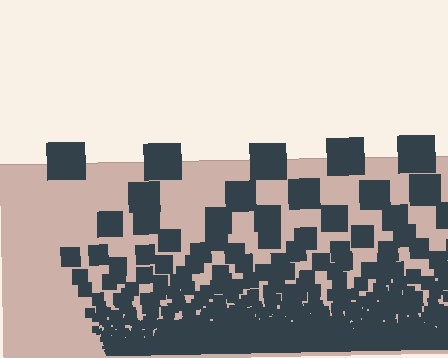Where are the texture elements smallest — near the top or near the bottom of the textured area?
Near the bottom.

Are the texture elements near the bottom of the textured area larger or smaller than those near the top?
Smaller. The gradient is inverted — elements near the bottom are smaller and denser.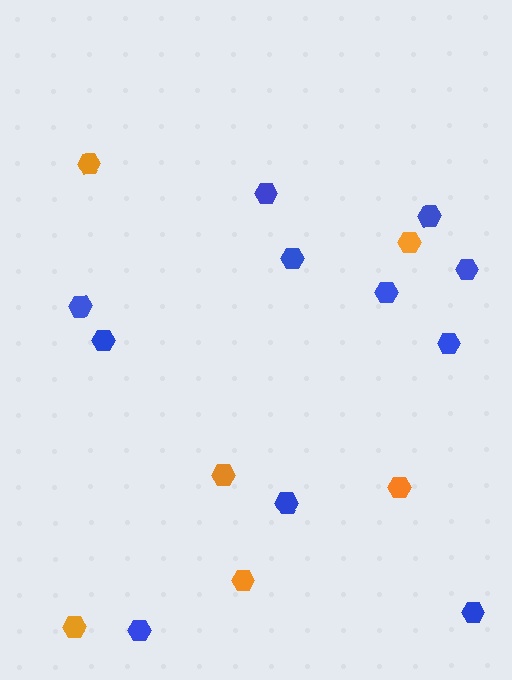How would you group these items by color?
There are 2 groups: one group of blue hexagons (11) and one group of orange hexagons (6).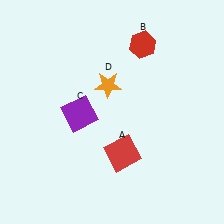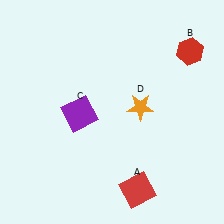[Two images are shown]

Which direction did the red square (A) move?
The red square (A) moved down.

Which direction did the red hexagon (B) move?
The red hexagon (B) moved right.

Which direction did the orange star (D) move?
The orange star (D) moved right.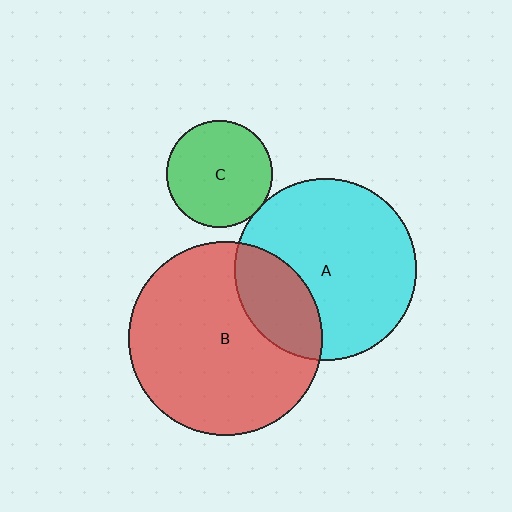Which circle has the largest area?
Circle B (red).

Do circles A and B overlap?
Yes.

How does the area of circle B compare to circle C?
Approximately 3.3 times.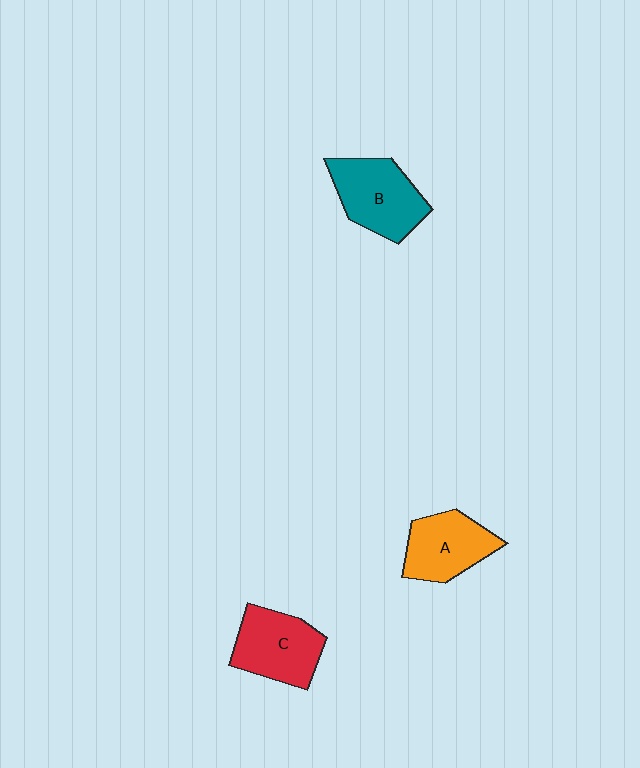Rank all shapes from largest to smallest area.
From largest to smallest: B (teal), C (red), A (orange).